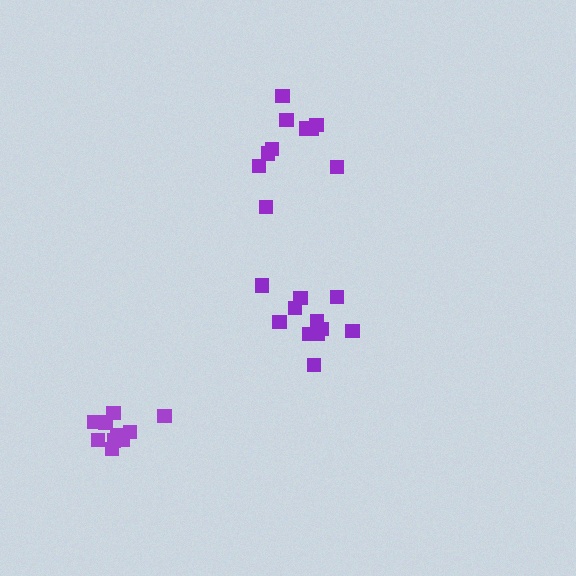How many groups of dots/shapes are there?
There are 3 groups.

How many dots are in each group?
Group 1: 10 dots, Group 2: 11 dots, Group 3: 10 dots (31 total).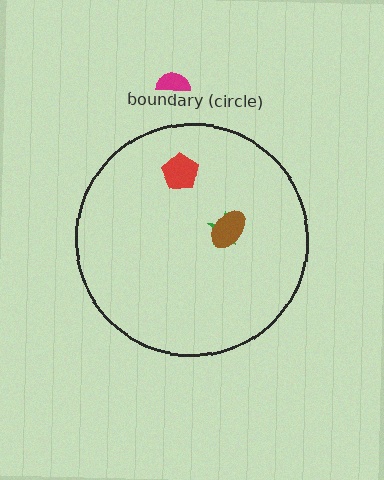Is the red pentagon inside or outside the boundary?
Inside.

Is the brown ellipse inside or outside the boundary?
Inside.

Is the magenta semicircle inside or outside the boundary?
Outside.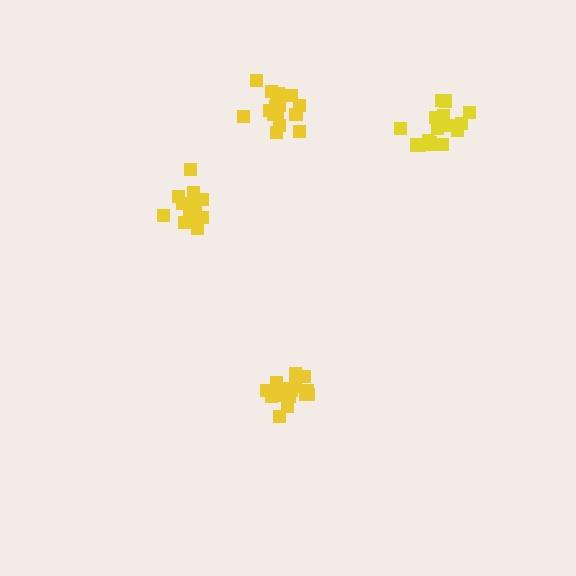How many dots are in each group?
Group 1: 20 dots, Group 2: 19 dots, Group 3: 15 dots, Group 4: 15 dots (69 total).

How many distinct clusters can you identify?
There are 4 distinct clusters.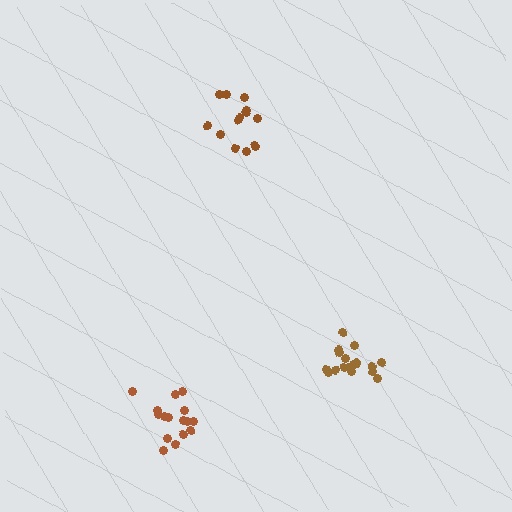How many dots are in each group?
Group 1: 16 dots, Group 2: 14 dots, Group 3: 17 dots (47 total).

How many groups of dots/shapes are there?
There are 3 groups.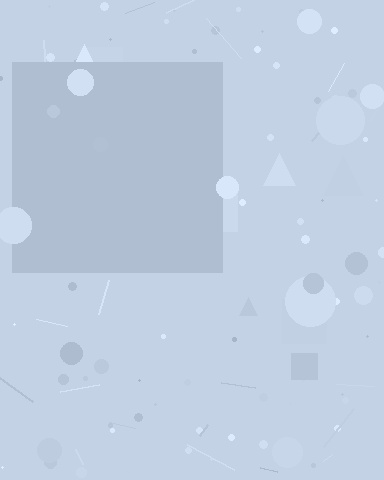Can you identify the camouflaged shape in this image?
The camouflaged shape is a square.